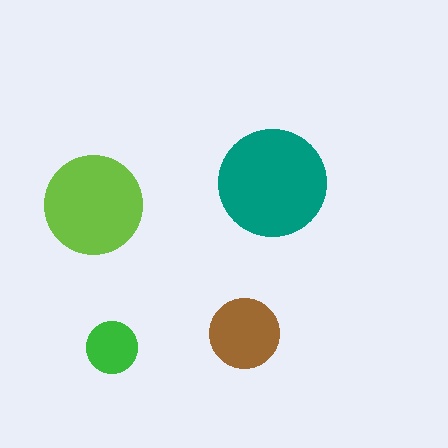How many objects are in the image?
There are 4 objects in the image.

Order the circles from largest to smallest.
the teal one, the lime one, the brown one, the green one.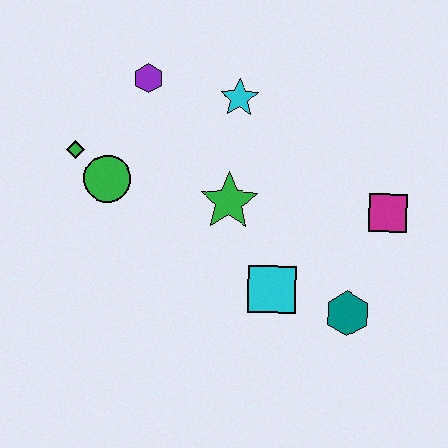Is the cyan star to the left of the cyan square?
Yes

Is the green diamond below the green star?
No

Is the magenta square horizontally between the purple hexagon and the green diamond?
No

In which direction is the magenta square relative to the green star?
The magenta square is to the right of the green star.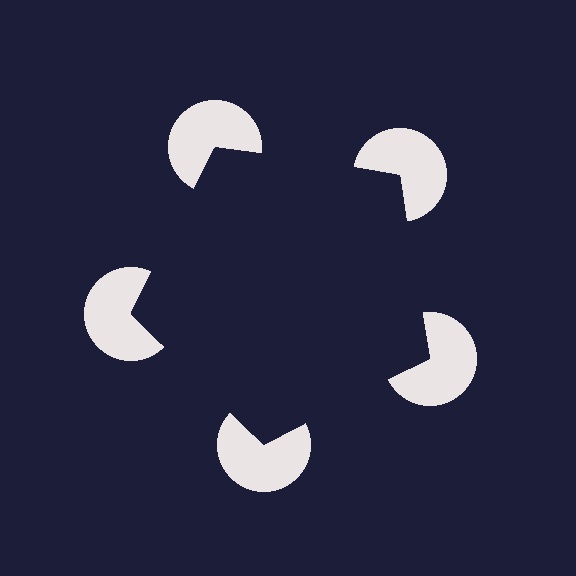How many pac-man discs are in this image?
There are 5 — one at each vertex of the illusory pentagon.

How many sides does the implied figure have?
5 sides.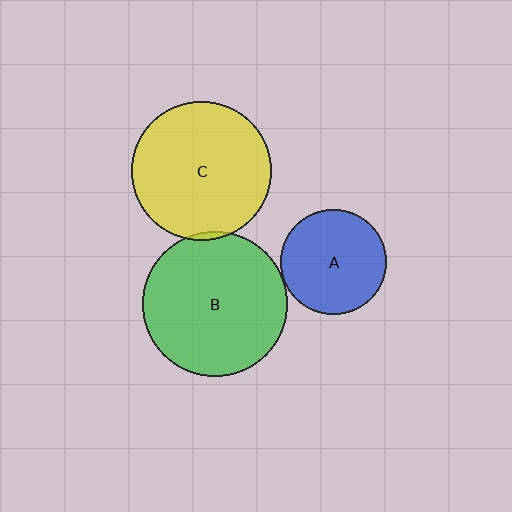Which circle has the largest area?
Circle B (green).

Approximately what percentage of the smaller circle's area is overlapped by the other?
Approximately 5%.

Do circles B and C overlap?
Yes.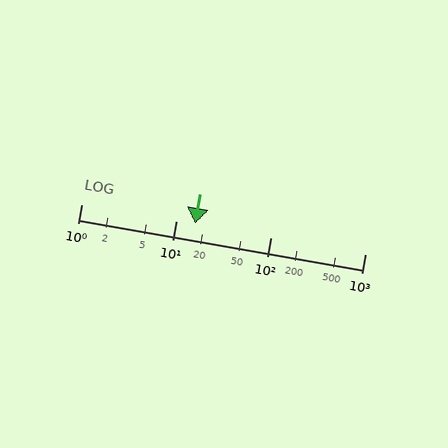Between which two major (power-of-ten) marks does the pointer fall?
The pointer is between 10 and 100.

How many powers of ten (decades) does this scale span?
The scale spans 3 decades, from 1 to 1000.